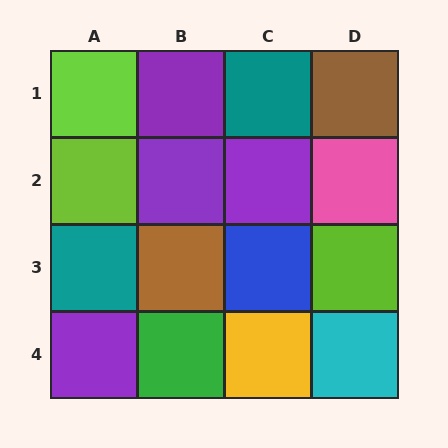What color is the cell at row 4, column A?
Purple.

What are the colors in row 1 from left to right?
Lime, purple, teal, brown.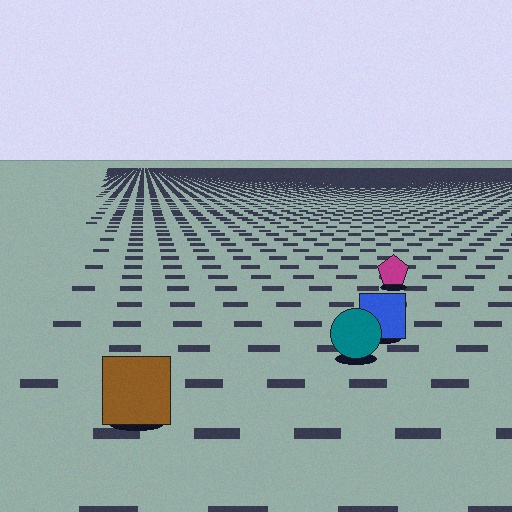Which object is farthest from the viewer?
The magenta pentagon is farthest from the viewer. It appears smaller and the ground texture around it is denser.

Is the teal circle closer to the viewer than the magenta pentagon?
Yes. The teal circle is closer — you can tell from the texture gradient: the ground texture is coarser near it.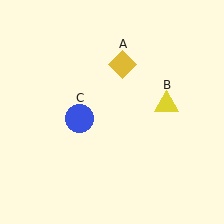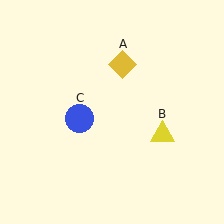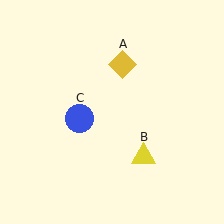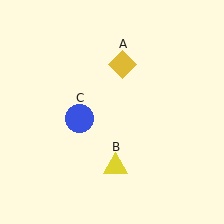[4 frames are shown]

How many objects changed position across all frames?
1 object changed position: yellow triangle (object B).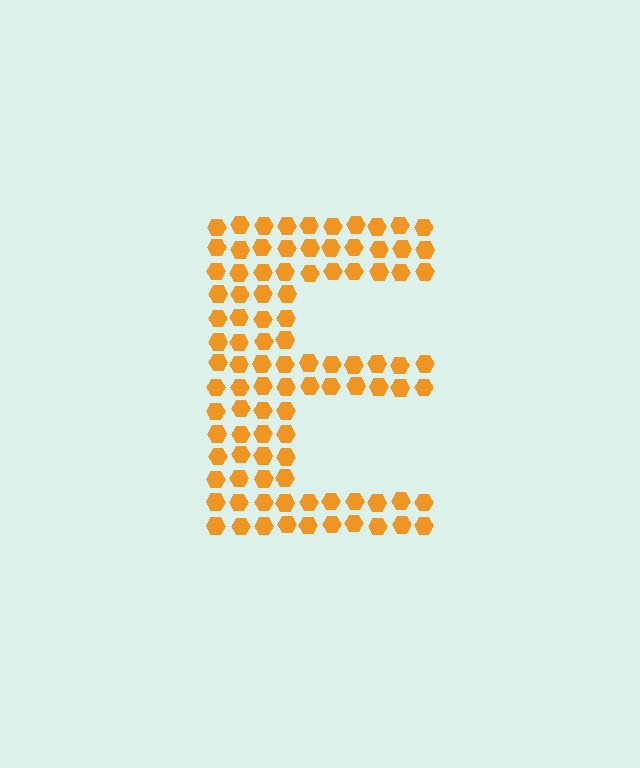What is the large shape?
The large shape is the letter E.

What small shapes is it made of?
It is made of small hexagons.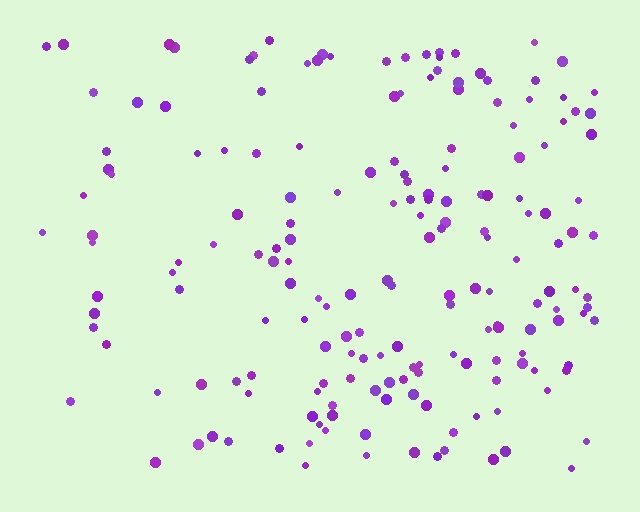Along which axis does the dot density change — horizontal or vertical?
Horizontal.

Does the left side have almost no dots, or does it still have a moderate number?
Still a moderate number, just noticeably fewer than the right.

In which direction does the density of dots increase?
From left to right, with the right side densest.